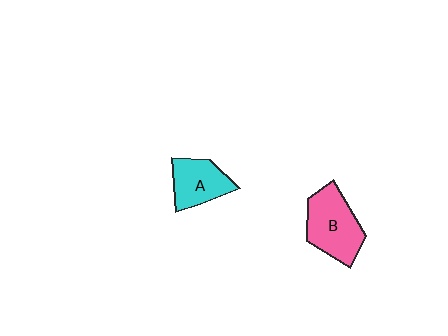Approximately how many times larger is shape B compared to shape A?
Approximately 1.4 times.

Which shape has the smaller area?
Shape A (cyan).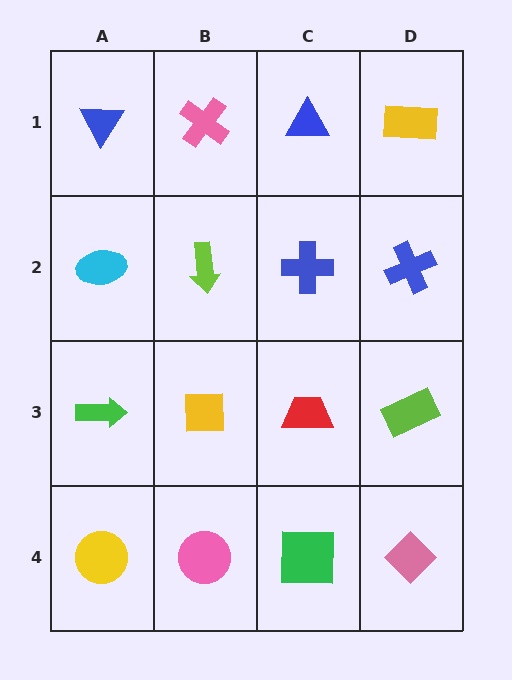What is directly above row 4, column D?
A lime rectangle.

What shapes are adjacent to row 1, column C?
A blue cross (row 2, column C), a pink cross (row 1, column B), a yellow rectangle (row 1, column D).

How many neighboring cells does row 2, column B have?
4.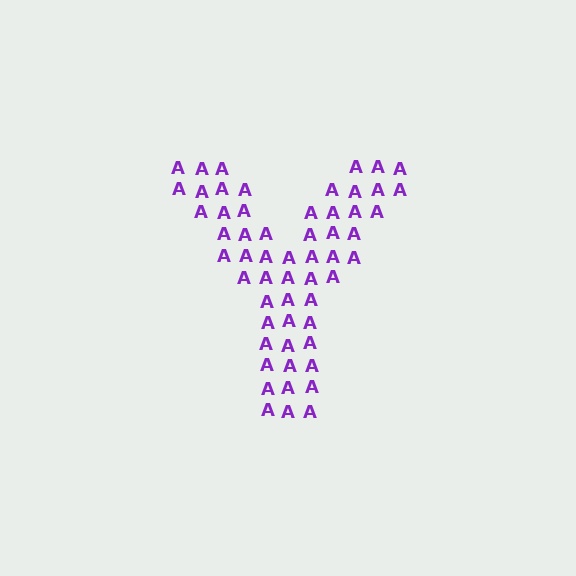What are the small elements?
The small elements are letter A's.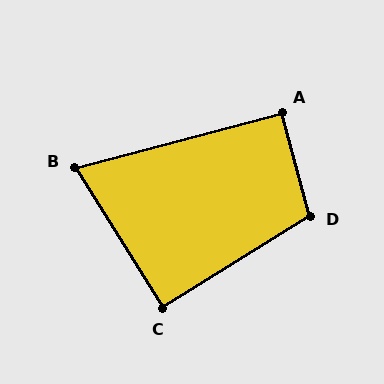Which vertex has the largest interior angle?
D, at approximately 107 degrees.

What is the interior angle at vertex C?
Approximately 90 degrees (approximately right).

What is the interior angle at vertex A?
Approximately 90 degrees (approximately right).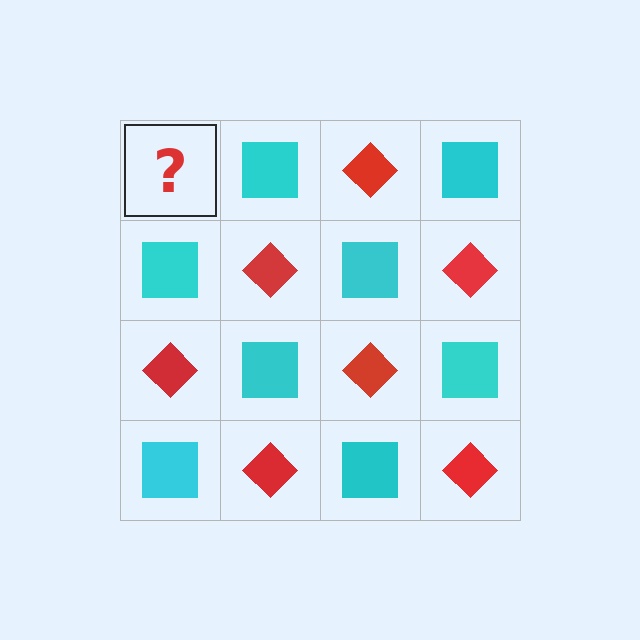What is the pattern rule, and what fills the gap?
The rule is that it alternates red diamond and cyan square in a checkerboard pattern. The gap should be filled with a red diamond.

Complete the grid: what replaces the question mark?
The question mark should be replaced with a red diamond.